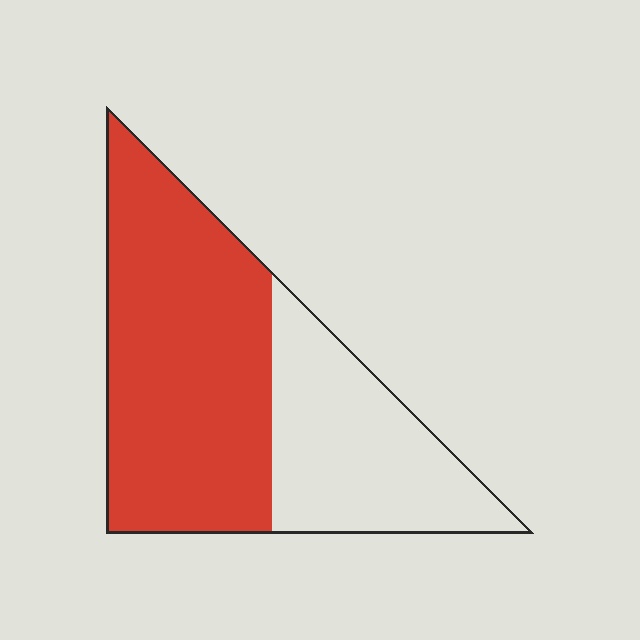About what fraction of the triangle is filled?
About five eighths (5/8).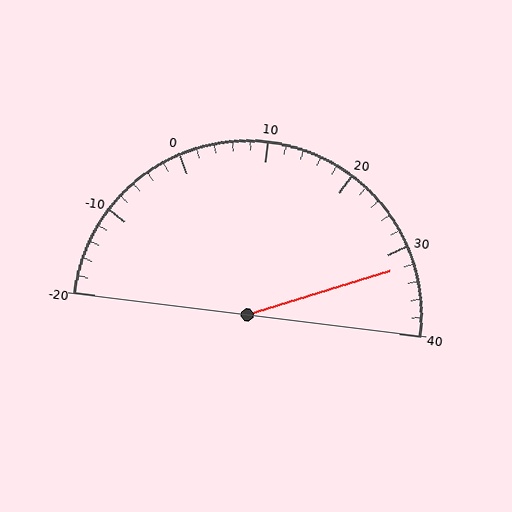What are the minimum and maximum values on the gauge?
The gauge ranges from -20 to 40.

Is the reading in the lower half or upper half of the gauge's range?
The reading is in the upper half of the range (-20 to 40).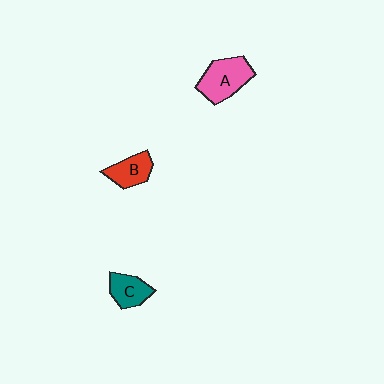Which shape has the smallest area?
Shape C (teal).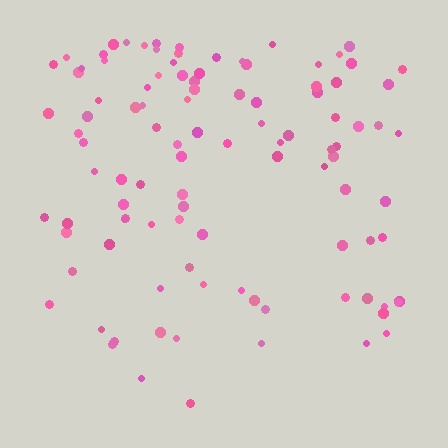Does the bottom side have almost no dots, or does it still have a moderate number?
Still a moderate number, just noticeably fewer than the top.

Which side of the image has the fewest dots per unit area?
The bottom.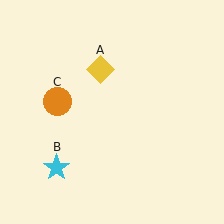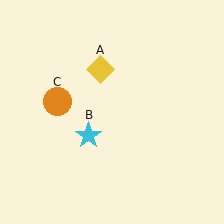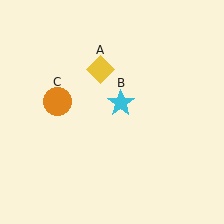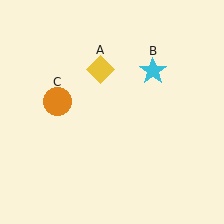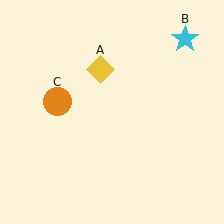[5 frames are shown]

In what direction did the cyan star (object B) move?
The cyan star (object B) moved up and to the right.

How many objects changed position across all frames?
1 object changed position: cyan star (object B).